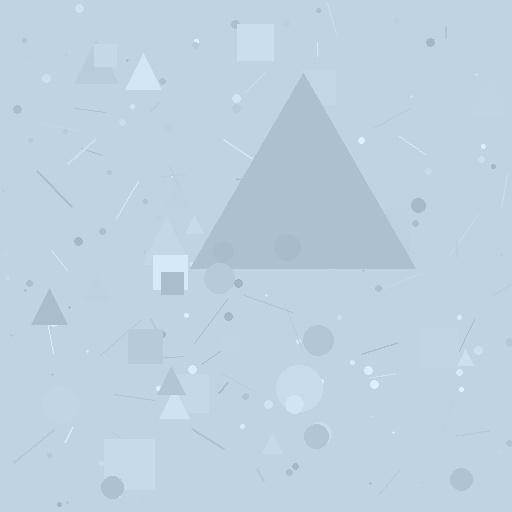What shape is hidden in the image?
A triangle is hidden in the image.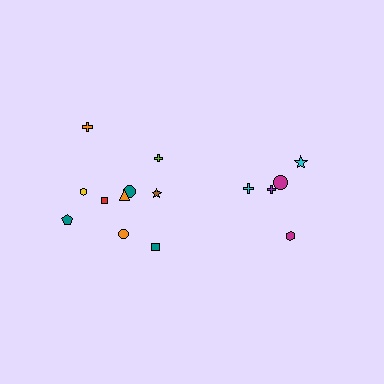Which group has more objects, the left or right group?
The left group.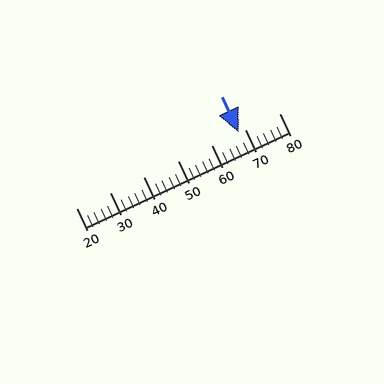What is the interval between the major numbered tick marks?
The major tick marks are spaced 10 units apart.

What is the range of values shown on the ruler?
The ruler shows values from 20 to 80.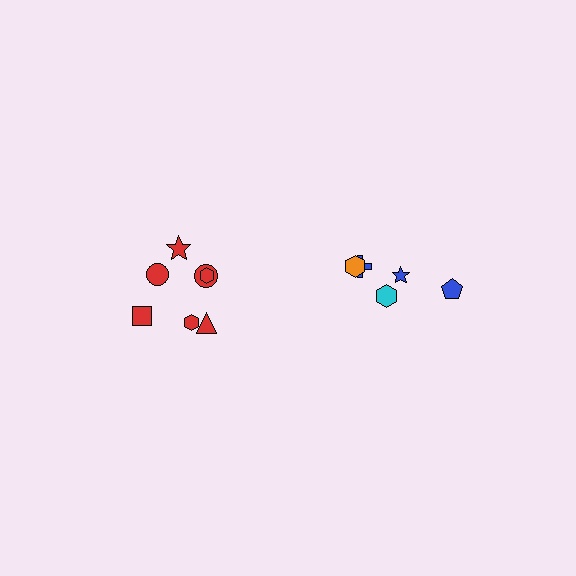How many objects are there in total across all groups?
There are 12 objects.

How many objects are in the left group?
There are 7 objects.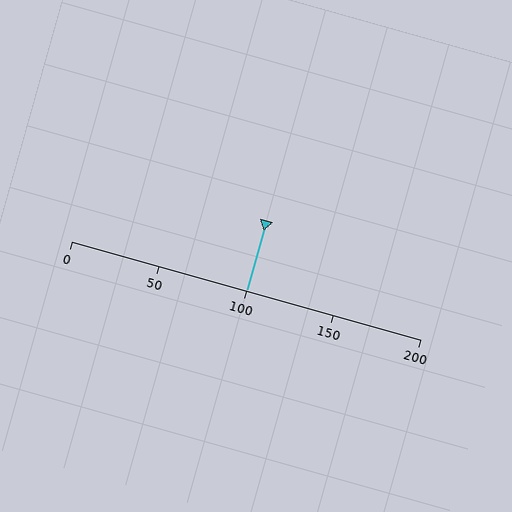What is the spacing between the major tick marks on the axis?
The major ticks are spaced 50 apart.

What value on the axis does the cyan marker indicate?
The marker indicates approximately 100.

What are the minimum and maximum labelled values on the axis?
The axis runs from 0 to 200.